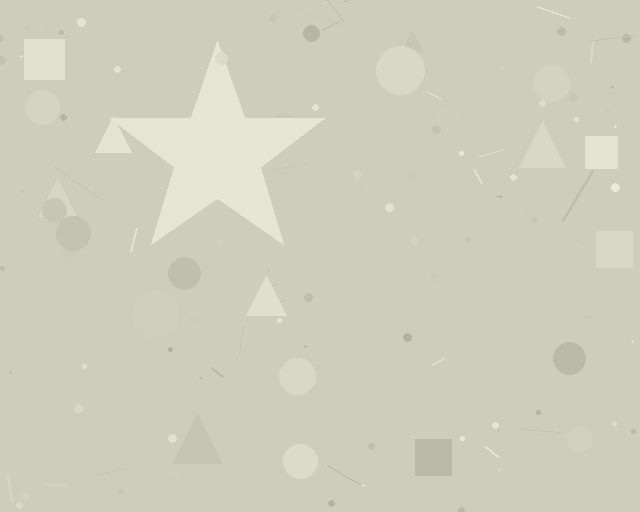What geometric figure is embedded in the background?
A star is embedded in the background.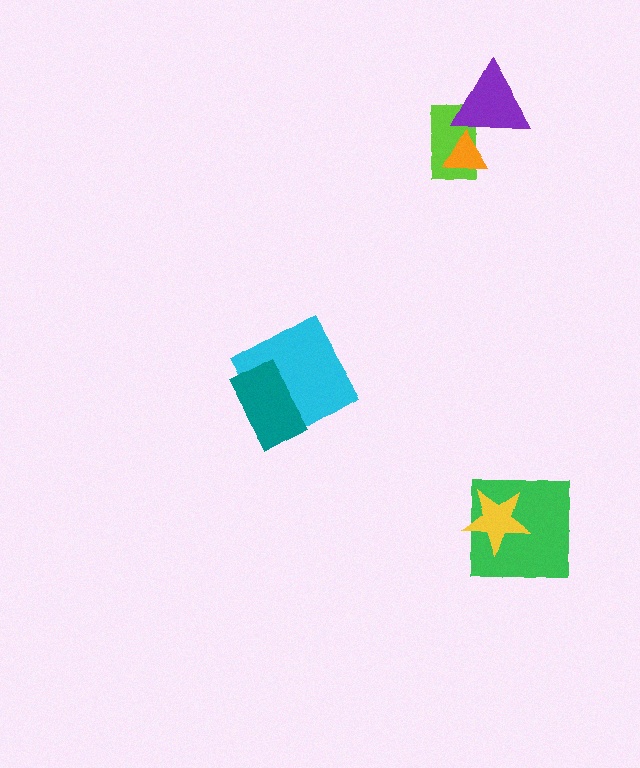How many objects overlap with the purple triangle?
2 objects overlap with the purple triangle.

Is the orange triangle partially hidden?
No, no other shape covers it.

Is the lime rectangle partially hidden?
Yes, it is partially covered by another shape.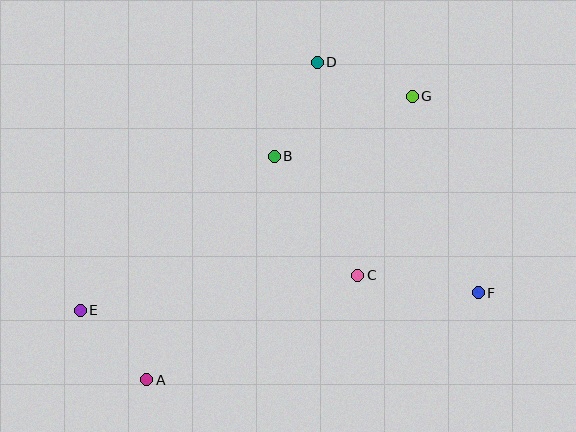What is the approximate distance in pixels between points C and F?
The distance between C and F is approximately 122 pixels.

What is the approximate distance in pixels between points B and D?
The distance between B and D is approximately 104 pixels.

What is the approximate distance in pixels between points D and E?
The distance between D and E is approximately 343 pixels.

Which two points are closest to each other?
Points A and E are closest to each other.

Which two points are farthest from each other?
Points E and F are farthest from each other.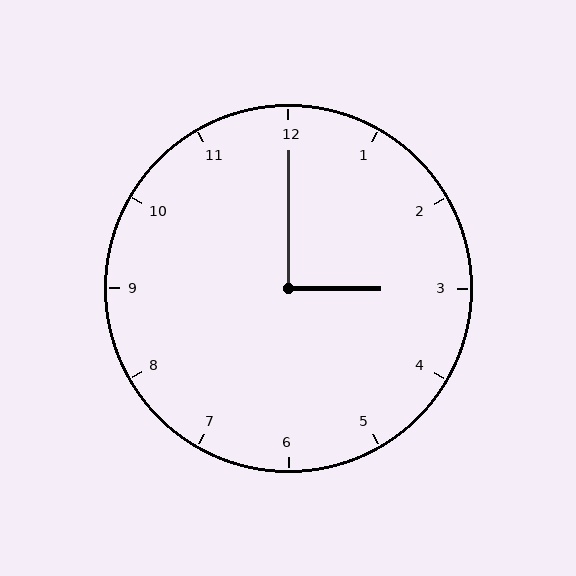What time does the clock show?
3:00.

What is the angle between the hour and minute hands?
Approximately 90 degrees.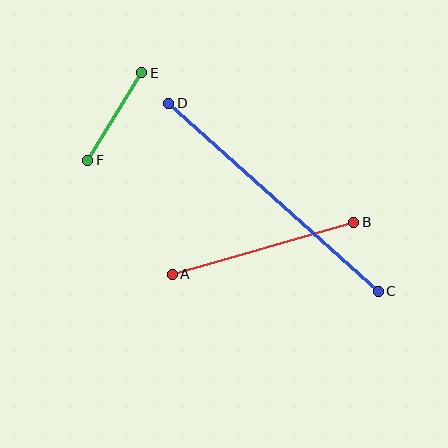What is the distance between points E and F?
The distance is approximately 103 pixels.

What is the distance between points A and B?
The distance is approximately 189 pixels.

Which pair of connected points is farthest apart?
Points C and D are farthest apart.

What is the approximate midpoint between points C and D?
The midpoint is at approximately (274, 197) pixels.